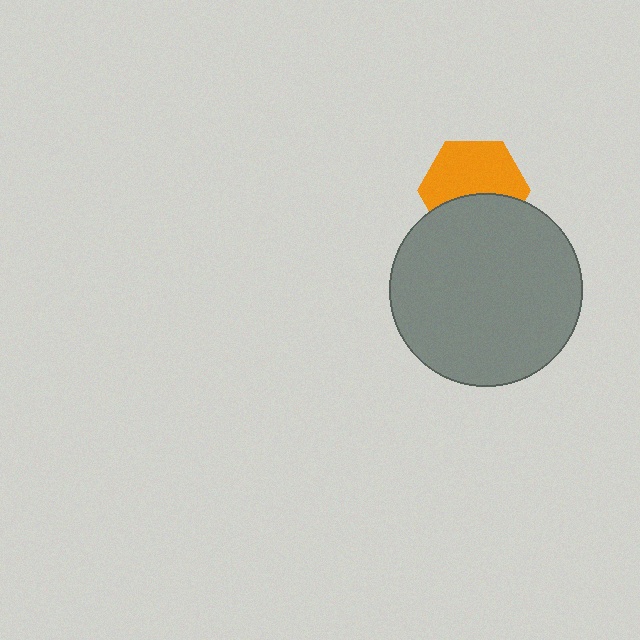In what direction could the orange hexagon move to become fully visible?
The orange hexagon could move up. That would shift it out from behind the gray circle entirely.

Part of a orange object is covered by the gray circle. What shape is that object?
It is a hexagon.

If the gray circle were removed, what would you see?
You would see the complete orange hexagon.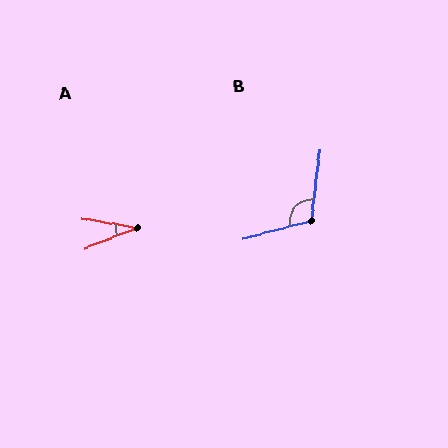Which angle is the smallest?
A, at approximately 31 degrees.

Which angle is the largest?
B, at approximately 112 degrees.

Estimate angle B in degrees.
Approximately 112 degrees.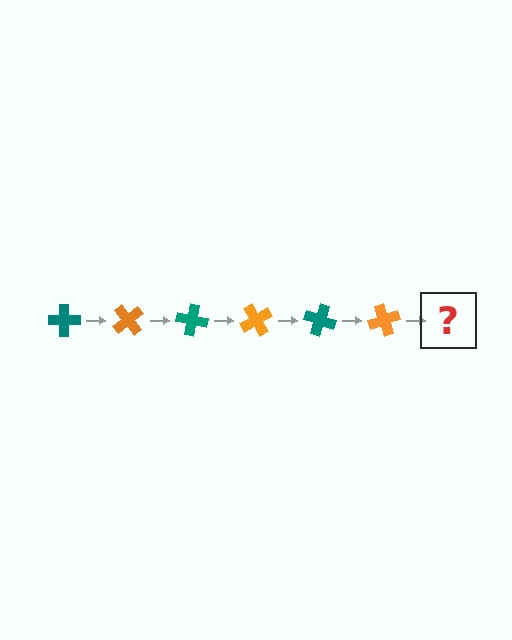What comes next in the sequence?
The next element should be a teal cross, rotated 300 degrees from the start.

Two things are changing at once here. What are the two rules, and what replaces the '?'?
The two rules are that it rotates 50 degrees each step and the color cycles through teal and orange. The '?' should be a teal cross, rotated 300 degrees from the start.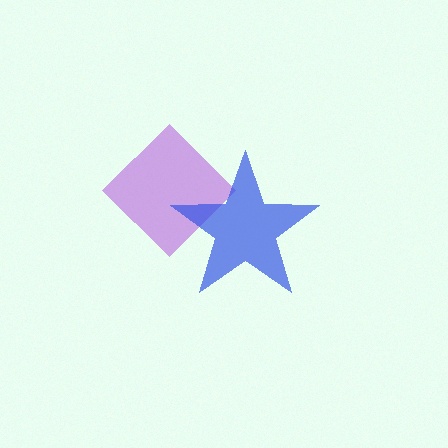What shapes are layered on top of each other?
The layered shapes are: a purple diamond, a blue star.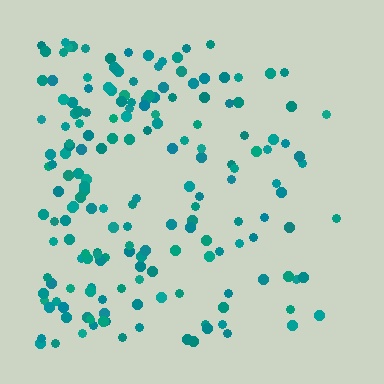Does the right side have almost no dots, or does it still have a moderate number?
Still a moderate number, just noticeably fewer than the left.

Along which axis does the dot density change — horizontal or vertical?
Horizontal.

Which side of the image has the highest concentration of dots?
The left.